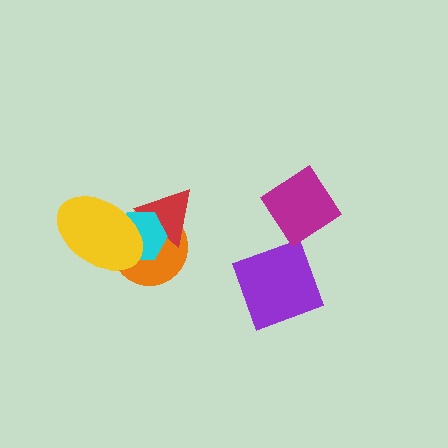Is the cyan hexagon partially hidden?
Yes, it is partially covered by another shape.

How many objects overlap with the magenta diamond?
0 objects overlap with the magenta diamond.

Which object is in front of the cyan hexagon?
The yellow ellipse is in front of the cyan hexagon.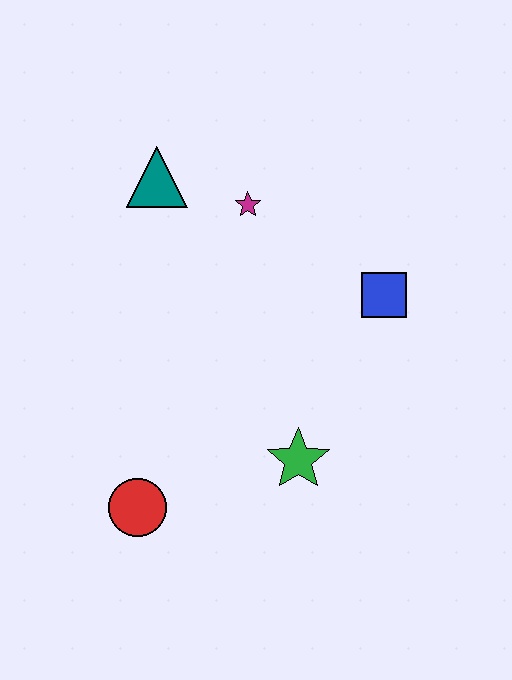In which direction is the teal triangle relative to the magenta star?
The teal triangle is to the left of the magenta star.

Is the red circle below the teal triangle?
Yes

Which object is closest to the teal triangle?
The magenta star is closest to the teal triangle.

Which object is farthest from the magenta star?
The red circle is farthest from the magenta star.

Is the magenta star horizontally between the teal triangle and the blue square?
Yes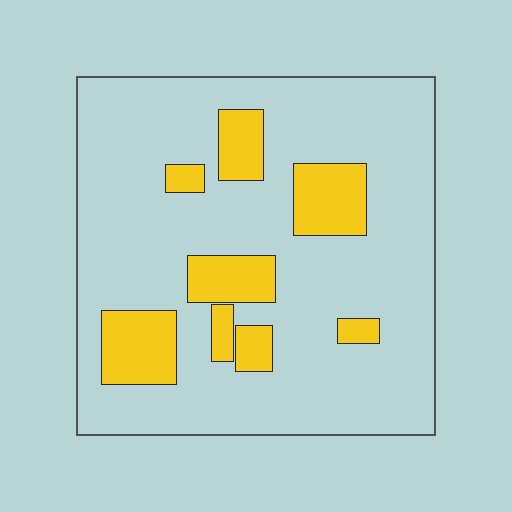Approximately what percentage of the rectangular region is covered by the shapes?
Approximately 20%.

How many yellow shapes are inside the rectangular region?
8.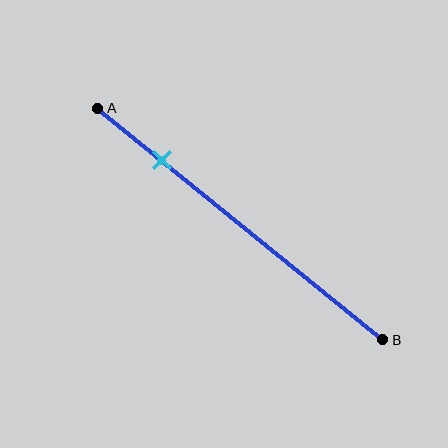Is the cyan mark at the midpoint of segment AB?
No, the mark is at about 20% from A, not at the 50% midpoint.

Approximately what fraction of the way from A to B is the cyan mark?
The cyan mark is approximately 20% of the way from A to B.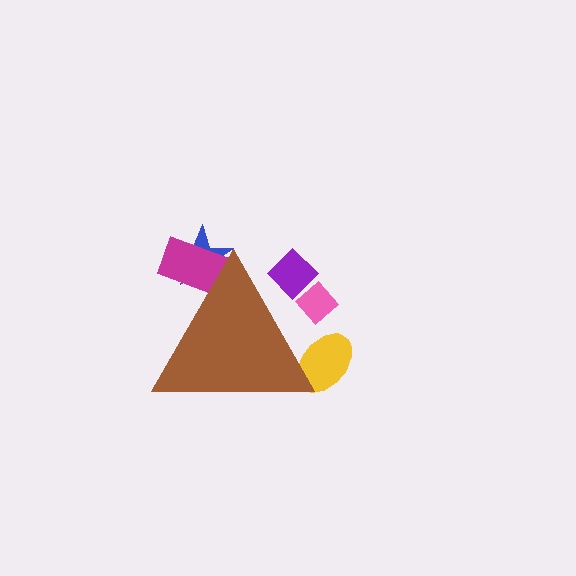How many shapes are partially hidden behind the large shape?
5 shapes are partially hidden.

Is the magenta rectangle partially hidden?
Yes, the magenta rectangle is partially hidden behind the brown triangle.